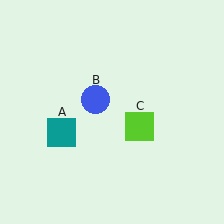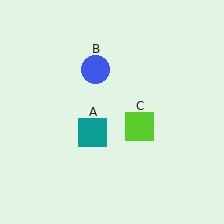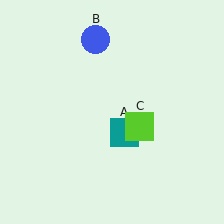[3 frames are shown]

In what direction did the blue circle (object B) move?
The blue circle (object B) moved up.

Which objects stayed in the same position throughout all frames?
Lime square (object C) remained stationary.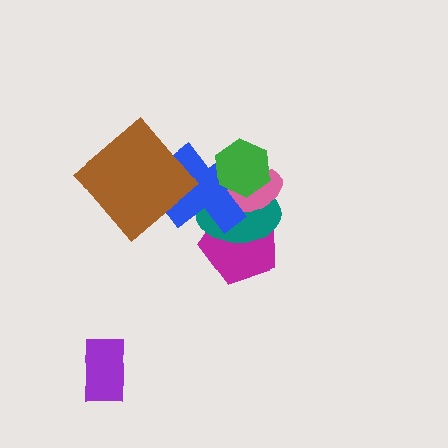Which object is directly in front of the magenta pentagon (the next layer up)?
The teal ellipse is directly in front of the magenta pentagon.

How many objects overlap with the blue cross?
5 objects overlap with the blue cross.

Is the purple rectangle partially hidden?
No, no other shape covers it.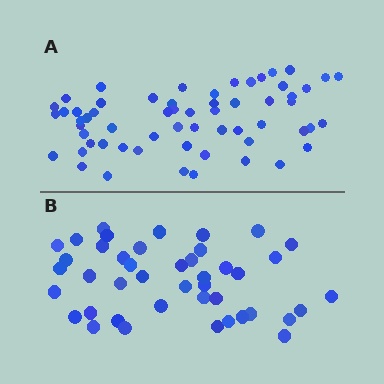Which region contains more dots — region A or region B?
Region A (the top region) has more dots.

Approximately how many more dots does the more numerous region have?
Region A has approximately 15 more dots than region B.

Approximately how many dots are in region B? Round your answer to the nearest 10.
About 40 dots. (The exact count is 43, which rounds to 40.)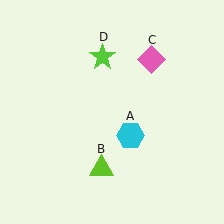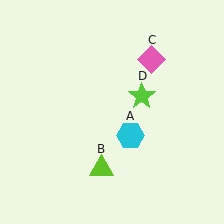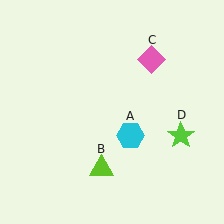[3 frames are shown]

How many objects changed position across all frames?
1 object changed position: lime star (object D).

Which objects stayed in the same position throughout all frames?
Cyan hexagon (object A) and lime triangle (object B) and pink diamond (object C) remained stationary.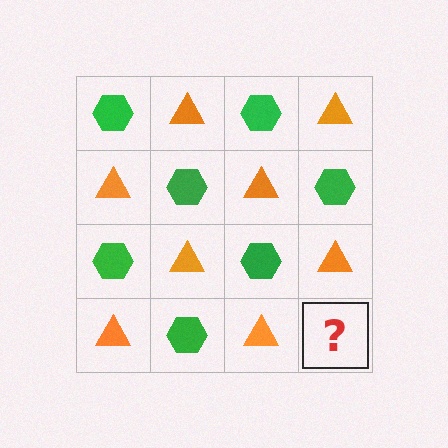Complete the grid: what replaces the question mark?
The question mark should be replaced with a green hexagon.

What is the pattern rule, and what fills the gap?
The rule is that it alternates green hexagon and orange triangle in a checkerboard pattern. The gap should be filled with a green hexagon.